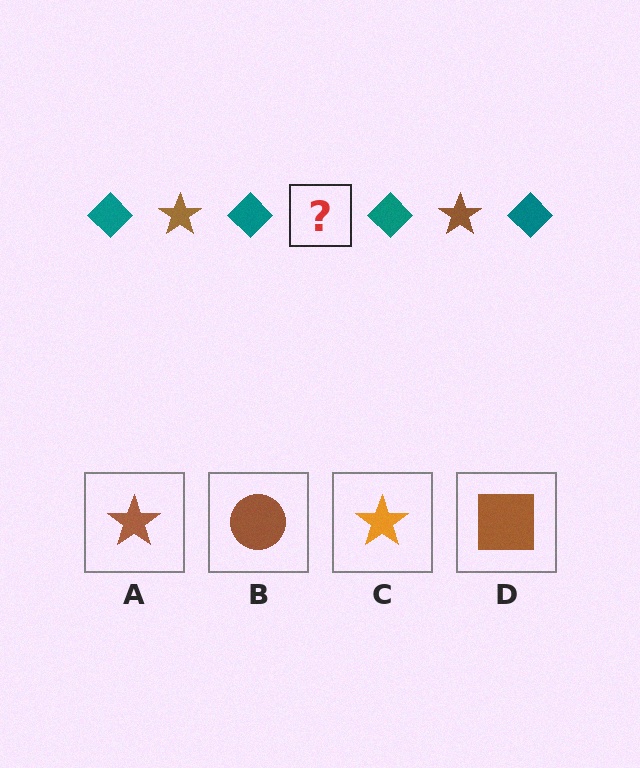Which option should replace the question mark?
Option A.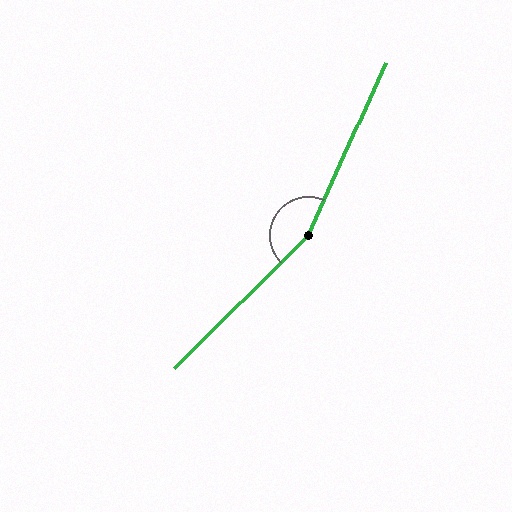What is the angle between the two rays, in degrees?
Approximately 159 degrees.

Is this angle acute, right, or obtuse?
It is obtuse.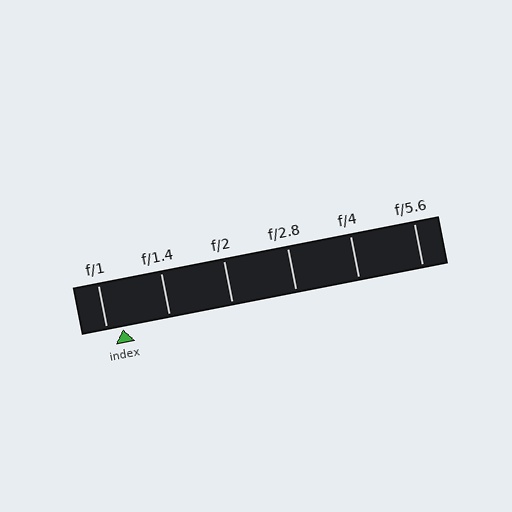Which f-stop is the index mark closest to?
The index mark is closest to f/1.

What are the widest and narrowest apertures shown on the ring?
The widest aperture shown is f/1 and the narrowest is f/5.6.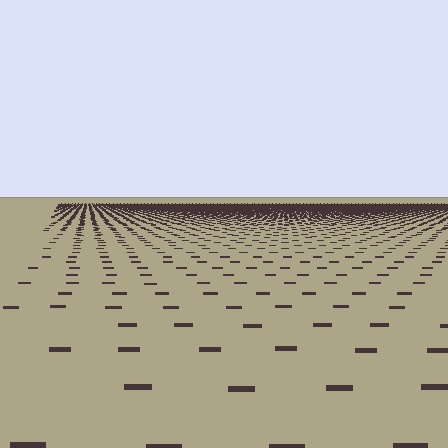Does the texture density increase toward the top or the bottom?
Density increases toward the top.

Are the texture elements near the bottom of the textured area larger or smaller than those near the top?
Larger. Near the bottom, elements are closer to the viewer and appear at a bigger on-screen size.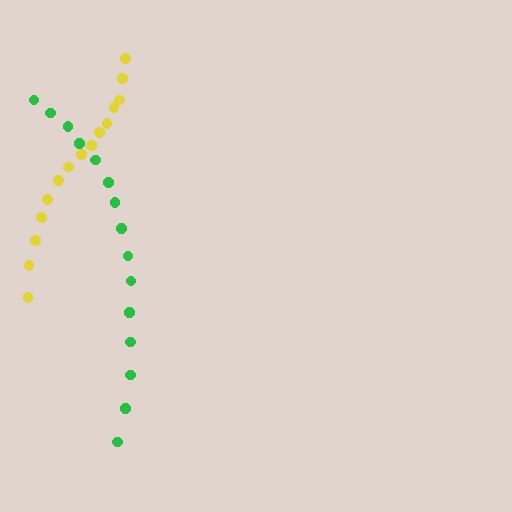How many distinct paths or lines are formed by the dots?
There are 2 distinct paths.